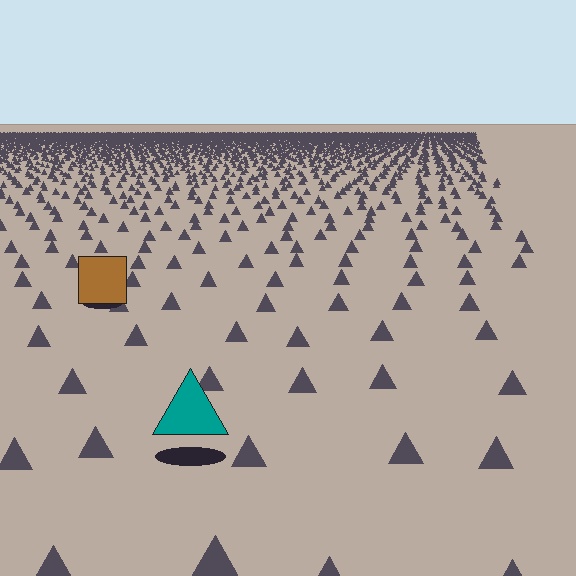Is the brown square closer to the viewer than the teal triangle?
No. The teal triangle is closer — you can tell from the texture gradient: the ground texture is coarser near it.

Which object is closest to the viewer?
The teal triangle is closest. The texture marks near it are larger and more spread out.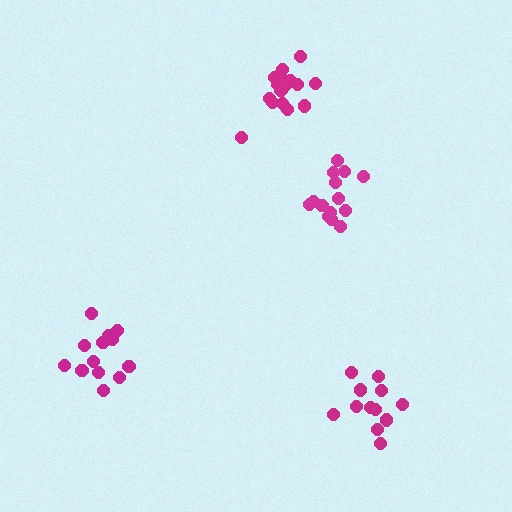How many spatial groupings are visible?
There are 4 spatial groupings.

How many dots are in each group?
Group 1: 14 dots, Group 2: 13 dots, Group 3: 16 dots, Group 4: 12 dots (55 total).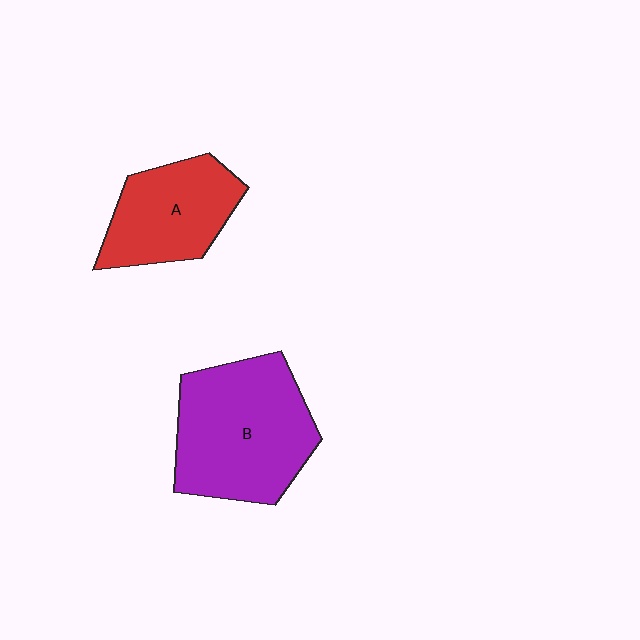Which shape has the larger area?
Shape B (purple).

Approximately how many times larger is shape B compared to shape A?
Approximately 1.5 times.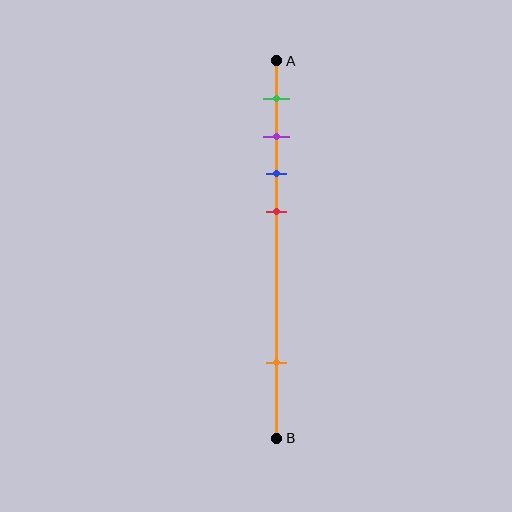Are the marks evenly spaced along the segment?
No, the marks are not evenly spaced.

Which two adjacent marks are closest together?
The purple and blue marks are the closest adjacent pair.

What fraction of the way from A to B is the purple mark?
The purple mark is approximately 20% (0.2) of the way from A to B.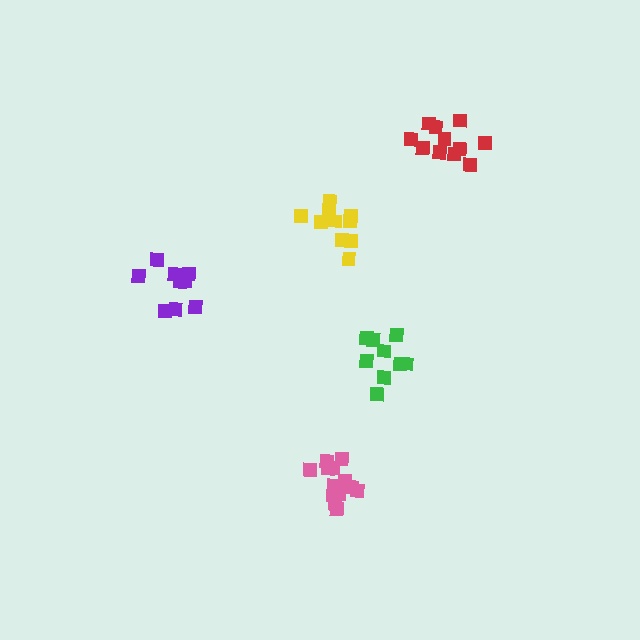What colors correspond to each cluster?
The clusters are colored: pink, green, red, yellow, purple.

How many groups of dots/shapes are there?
There are 5 groups.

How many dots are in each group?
Group 1: 13 dots, Group 2: 9 dots, Group 3: 11 dots, Group 4: 10 dots, Group 5: 9 dots (52 total).